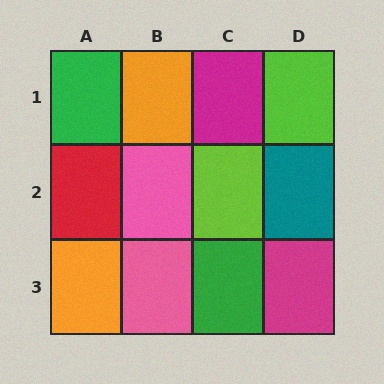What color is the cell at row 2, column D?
Teal.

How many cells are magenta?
2 cells are magenta.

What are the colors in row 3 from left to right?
Orange, pink, green, magenta.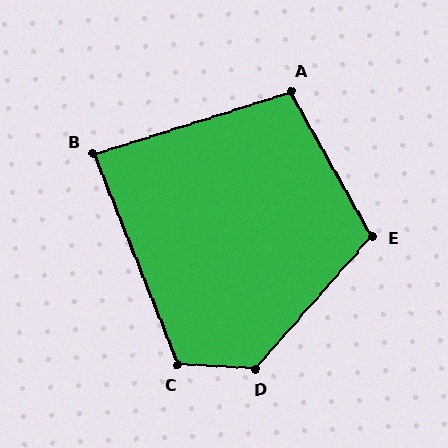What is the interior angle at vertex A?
Approximately 102 degrees (obtuse).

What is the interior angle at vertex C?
Approximately 115 degrees (obtuse).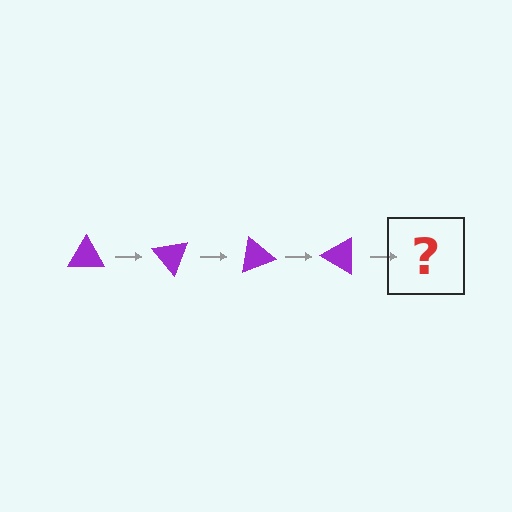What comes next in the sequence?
The next element should be a purple triangle rotated 200 degrees.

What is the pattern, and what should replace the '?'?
The pattern is that the triangle rotates 50 degrees each step. The '?' should be a purple triangle rotated 200 degrees.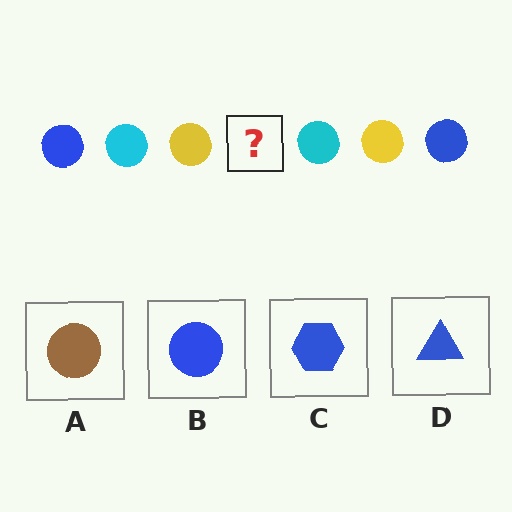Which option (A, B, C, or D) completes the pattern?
B.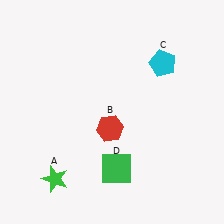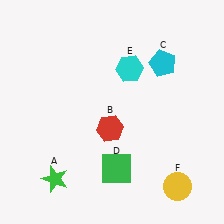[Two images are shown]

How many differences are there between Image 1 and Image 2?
There are 2 differences between the two images.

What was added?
A cyan hexagon (E), a yellow circle (F) were added in Image 2.